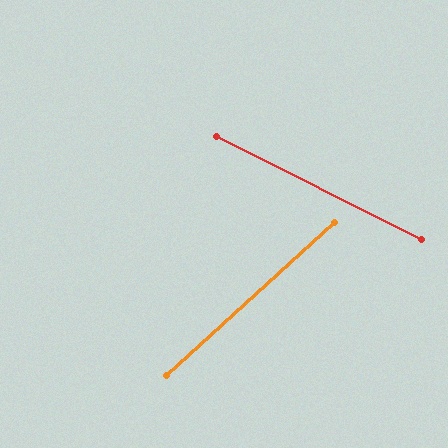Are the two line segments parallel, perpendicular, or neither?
Neither parallel nor perpendicular — they differ by about 69°.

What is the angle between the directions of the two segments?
Approximately 69 degrees.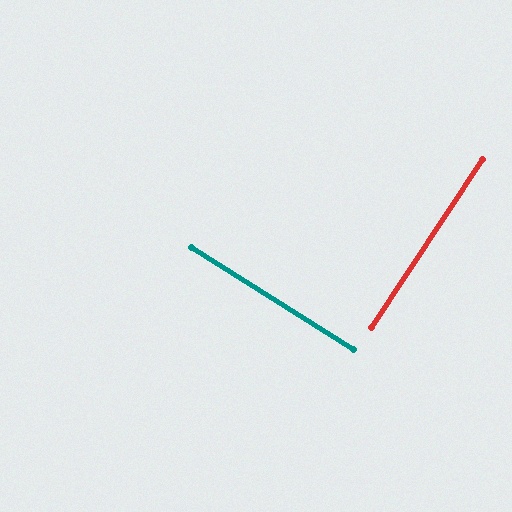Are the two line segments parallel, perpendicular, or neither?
Perpendicular — they meet at approximately 89°.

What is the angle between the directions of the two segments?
Approximately 89 degrees.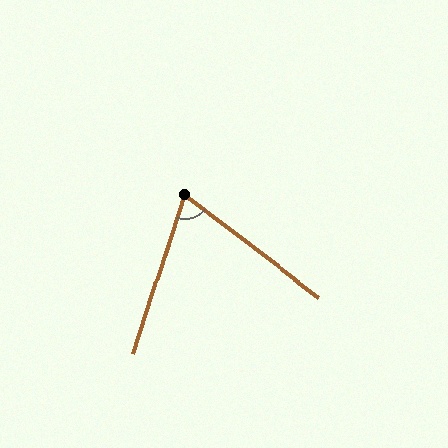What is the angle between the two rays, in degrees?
Approximately 71 degrees.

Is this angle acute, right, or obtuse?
It is acute.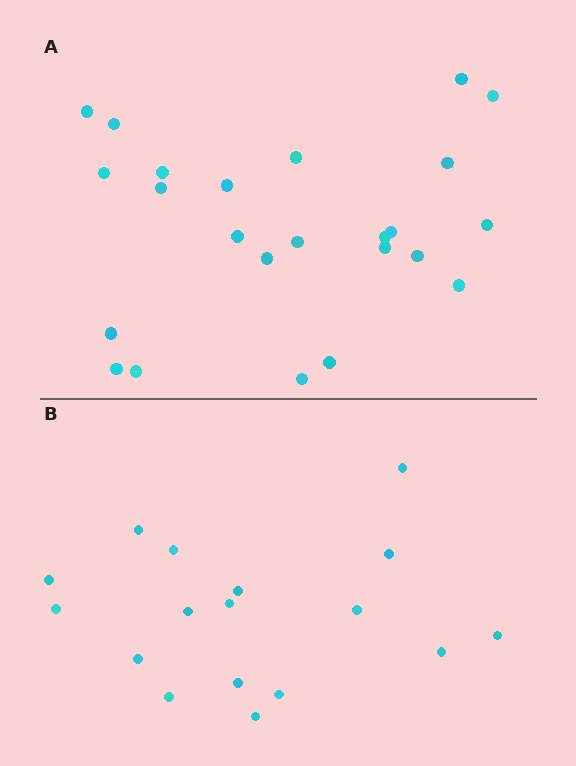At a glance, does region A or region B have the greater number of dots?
Region A (the top region) has more dots.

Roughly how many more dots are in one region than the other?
Region A has roughly 8 or so more dots than region B.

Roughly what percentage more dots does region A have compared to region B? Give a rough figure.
About 40% more.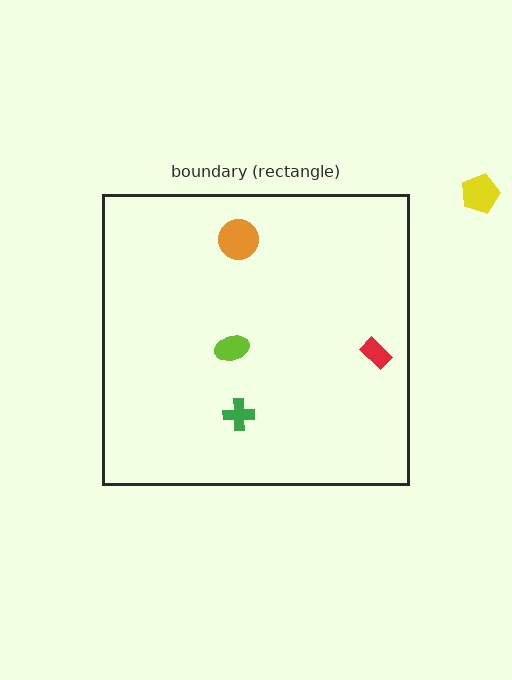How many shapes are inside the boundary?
4 inside, 1 outside.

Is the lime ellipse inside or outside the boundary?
Inside.